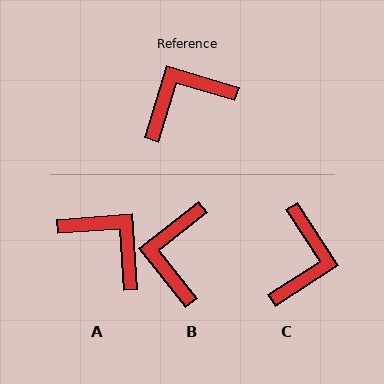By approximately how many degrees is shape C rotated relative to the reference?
Approximately 131 degrees clockwise.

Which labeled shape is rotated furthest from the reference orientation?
C, about 131 degrees away.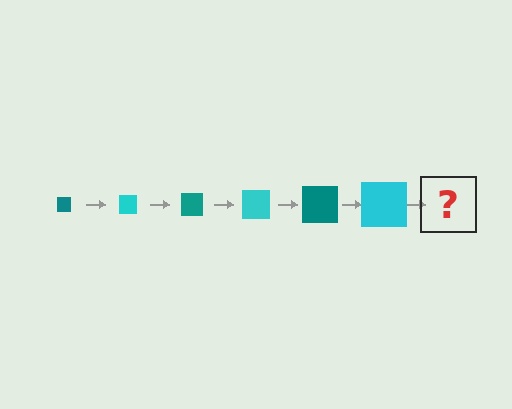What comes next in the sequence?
The next element should be a teal square, larger than the previous one.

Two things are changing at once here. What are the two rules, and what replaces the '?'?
The two rules are that the square grows larger each step and the color cycles through teal and cyan. The '?' should be a teal square, larger than the previous one.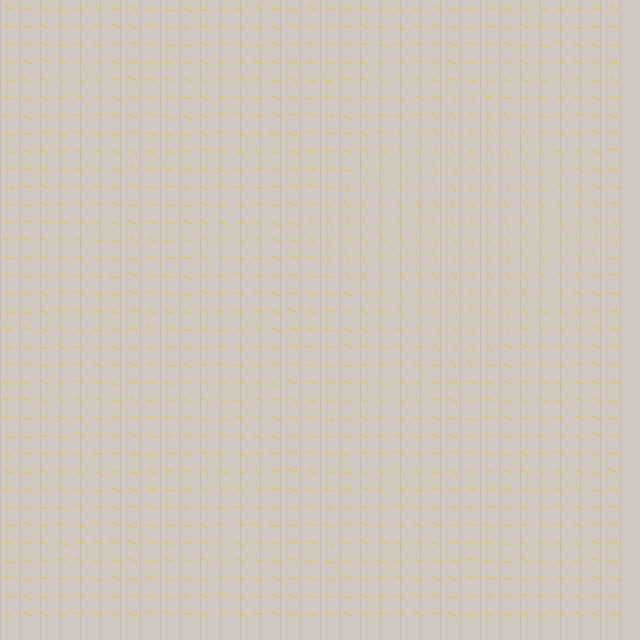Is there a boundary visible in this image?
Yes, there is a texture boundary formed by a change in line orientation.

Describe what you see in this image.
The image is filled with small yellow line segments. A diamond region in the image has lines oriented differently from the surrounding lines, creating a visible texture boundary.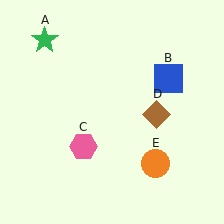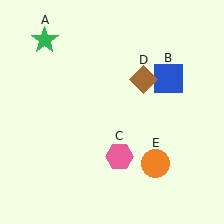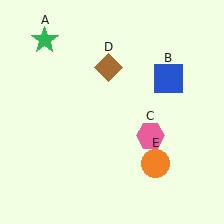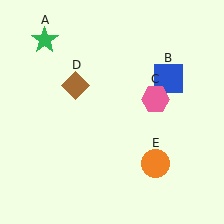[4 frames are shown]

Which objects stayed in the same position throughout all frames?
Green star (object A) and blue square (object B) and orange circle (object E) remained stationary.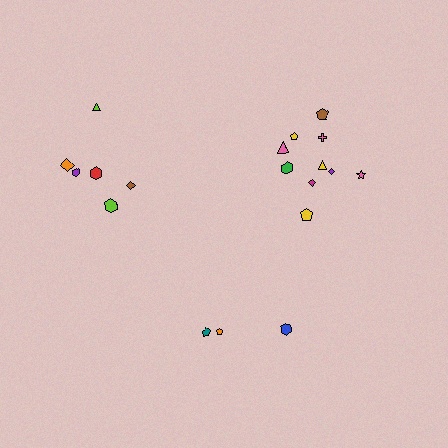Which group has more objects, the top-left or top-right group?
The top-right group.